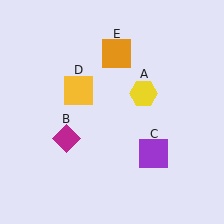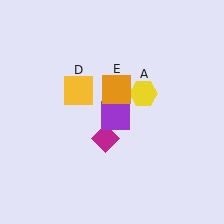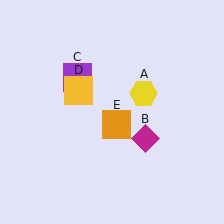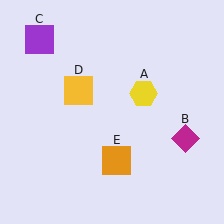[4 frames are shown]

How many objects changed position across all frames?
3 objects changed position: magenta diamond (object B), purple square (object C), orange square (object E).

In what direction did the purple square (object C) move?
The purple square (object C) moved up and to the left.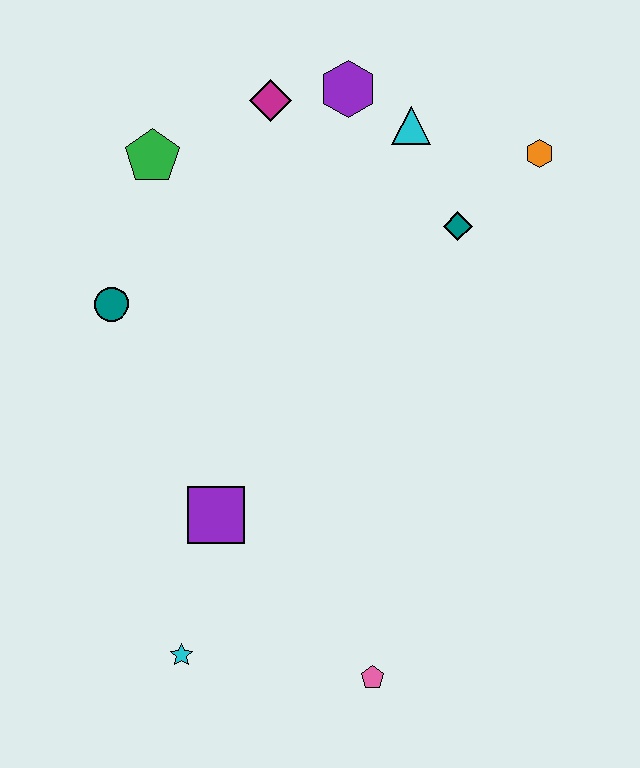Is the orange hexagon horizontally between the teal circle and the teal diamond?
No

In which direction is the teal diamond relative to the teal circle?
The teal diamond is to the right of the teal circle.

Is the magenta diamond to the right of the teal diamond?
No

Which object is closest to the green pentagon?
The magenta diamond is closest to the green pentagon.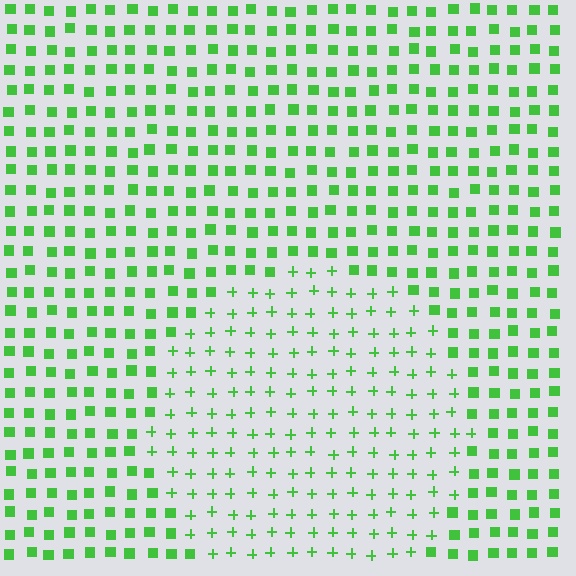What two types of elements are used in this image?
The image uses plus signs inside the circle region and squares outside it.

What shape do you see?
I see a circle.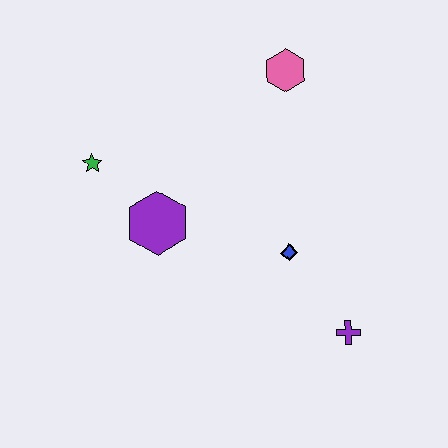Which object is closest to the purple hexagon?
The green star is closest to the purple hexagon.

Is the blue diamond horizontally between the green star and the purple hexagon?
No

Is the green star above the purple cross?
Yes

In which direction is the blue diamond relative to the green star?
The blue diamond is to the right of the green star.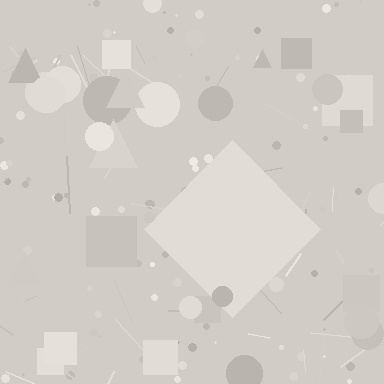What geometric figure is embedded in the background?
A diamond is embedded in the background.